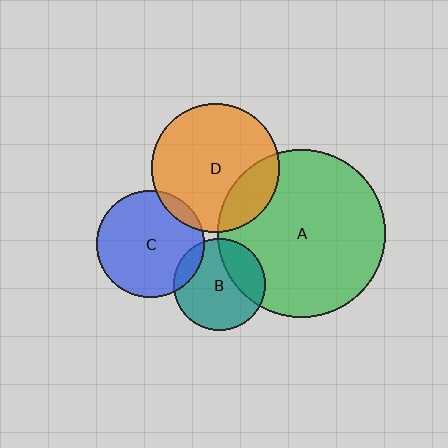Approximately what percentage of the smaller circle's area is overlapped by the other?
Approximately 25%.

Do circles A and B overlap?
Yes.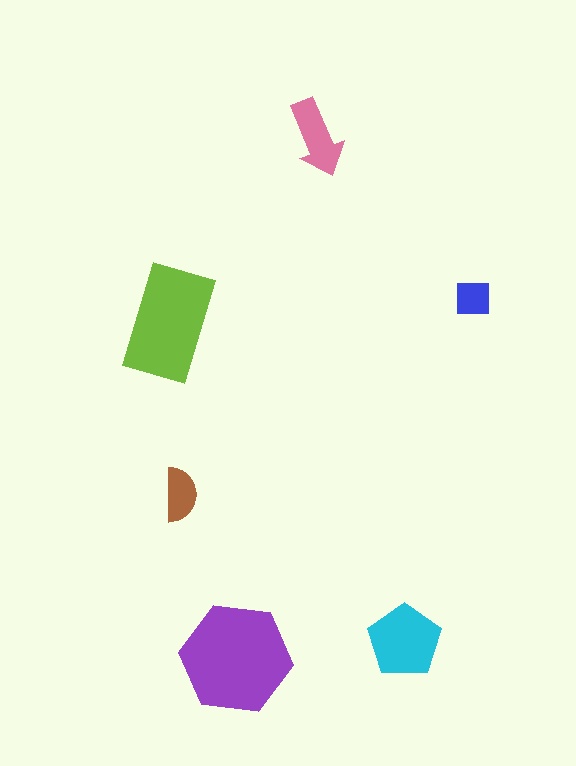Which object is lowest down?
The purple hexagon is bottommost.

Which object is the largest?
The purple hexagon.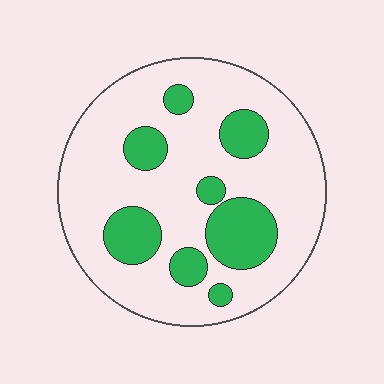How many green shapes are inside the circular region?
8.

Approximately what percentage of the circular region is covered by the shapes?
Approximately 25%.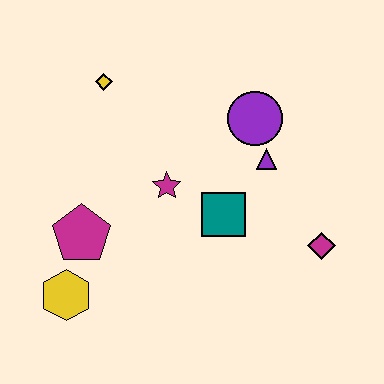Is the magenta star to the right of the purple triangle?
No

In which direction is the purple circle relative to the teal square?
The purple circle is above the teal square.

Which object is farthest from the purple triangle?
The yellow hexagon is farthest from the purple triangle.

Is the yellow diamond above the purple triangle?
Yes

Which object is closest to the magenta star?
The teal square is closest to the magenta star.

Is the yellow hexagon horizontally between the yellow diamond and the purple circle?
No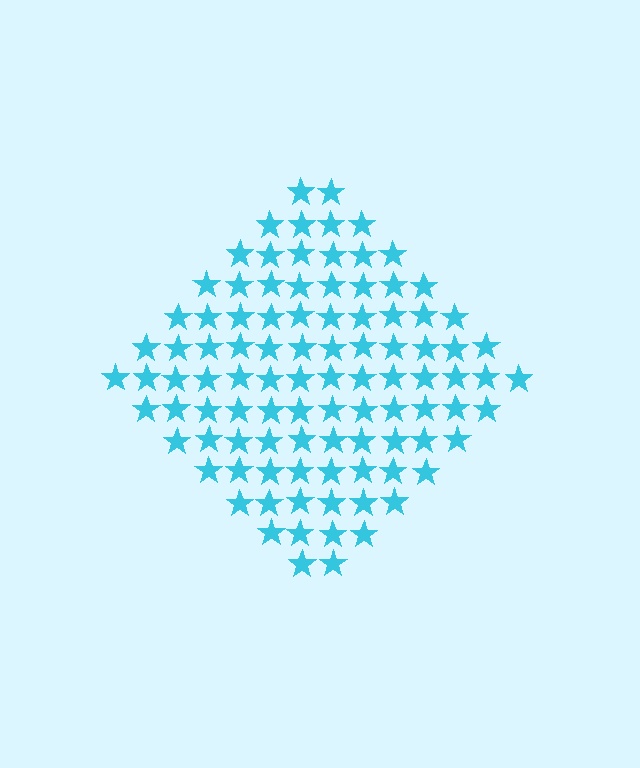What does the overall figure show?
The overall figure shows a diamond.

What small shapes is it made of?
It is made of small stars.